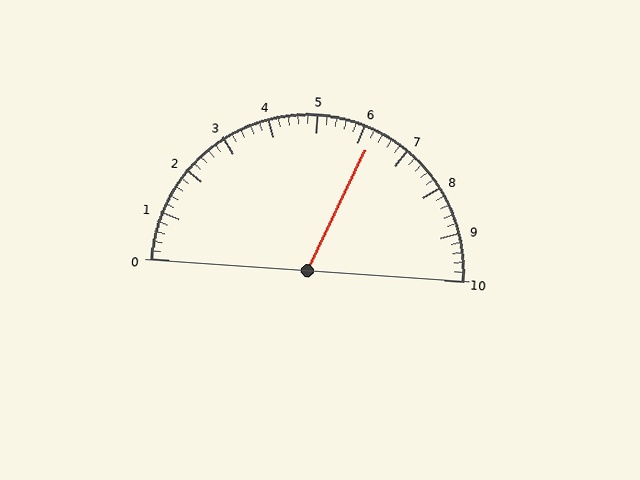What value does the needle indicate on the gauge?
The needle indicates approximately 6.2.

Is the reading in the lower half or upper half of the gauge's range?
The reading is in the upper half of the range (0 to 10).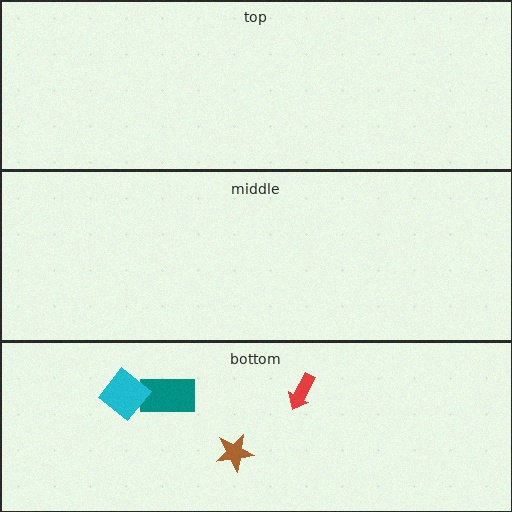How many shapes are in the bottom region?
4.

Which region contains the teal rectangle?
The bottom region.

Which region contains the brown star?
The bottom region.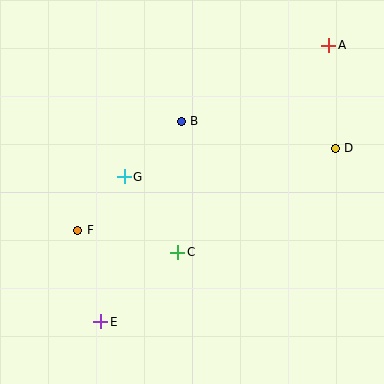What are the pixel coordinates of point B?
Point B is at (181, 121).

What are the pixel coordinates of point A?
Point A is at (329, 45).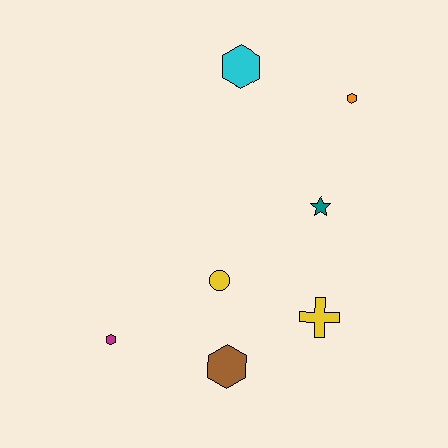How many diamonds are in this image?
There are no diamonds.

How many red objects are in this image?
There are no red objects.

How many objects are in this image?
There are 7 objects.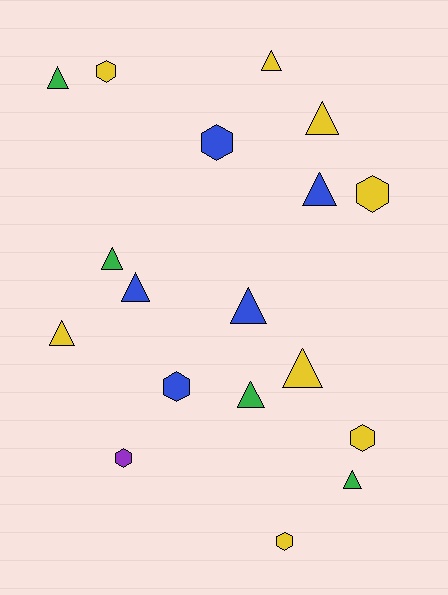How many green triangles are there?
There are 4 green triangles.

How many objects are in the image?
There are 18 objects.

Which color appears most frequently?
Yellow, with 8 objects.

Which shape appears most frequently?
Triangle, with 11 objects.